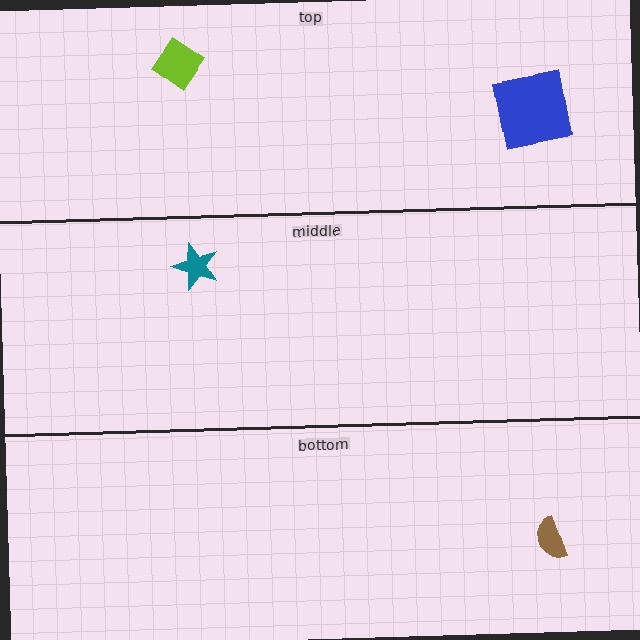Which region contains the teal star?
The middle region.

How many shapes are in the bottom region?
1.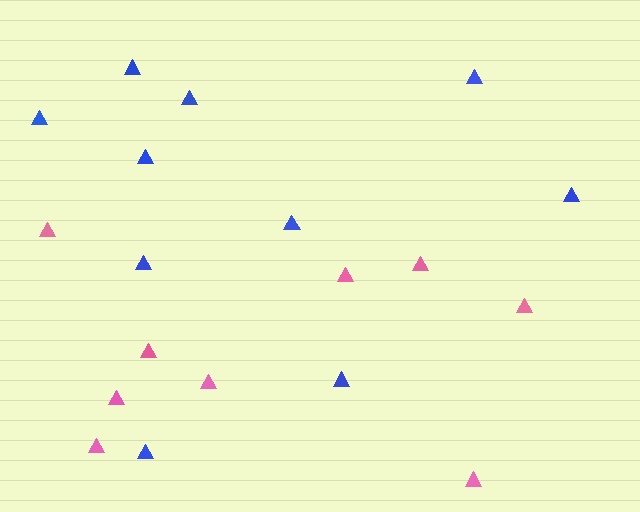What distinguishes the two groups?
There are 2 groups: one group of blue triangles (10) and one group of pink triangles (9).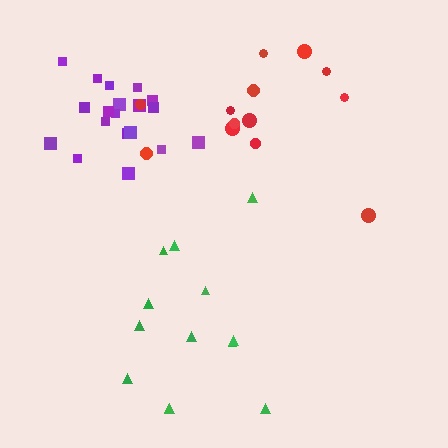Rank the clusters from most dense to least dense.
purple, red, green.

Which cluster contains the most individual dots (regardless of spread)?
Purple (19).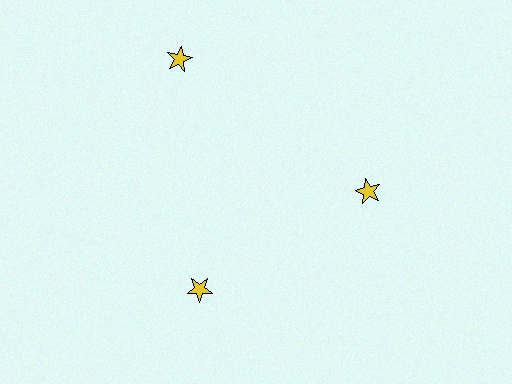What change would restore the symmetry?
The symmetry would be restored by moving it inward, back onto the ring so that all 3 stars sit at equal angles and equal distance from the center.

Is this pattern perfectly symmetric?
No. The 3 yellow stars are arranged in a ring, but one element near the 11 o'clock position is pushed outward from the center, breaking the 3-fold rotational symmetry.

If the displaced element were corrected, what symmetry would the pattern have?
It would have 3-fold rotational symmetry — the pattern would map onto itself every 120 degrees.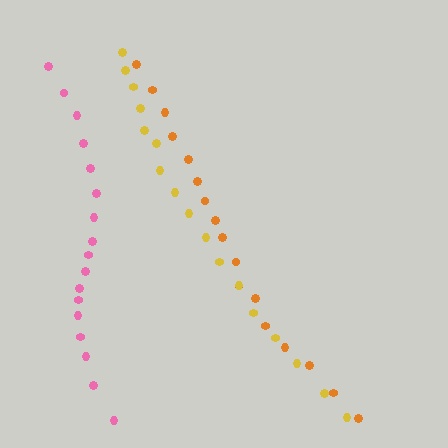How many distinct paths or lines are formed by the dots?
There are 3 distinct paths.